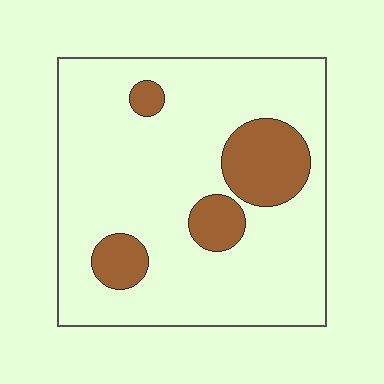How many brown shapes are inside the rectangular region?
4.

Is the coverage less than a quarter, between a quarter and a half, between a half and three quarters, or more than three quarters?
Less than a quarter.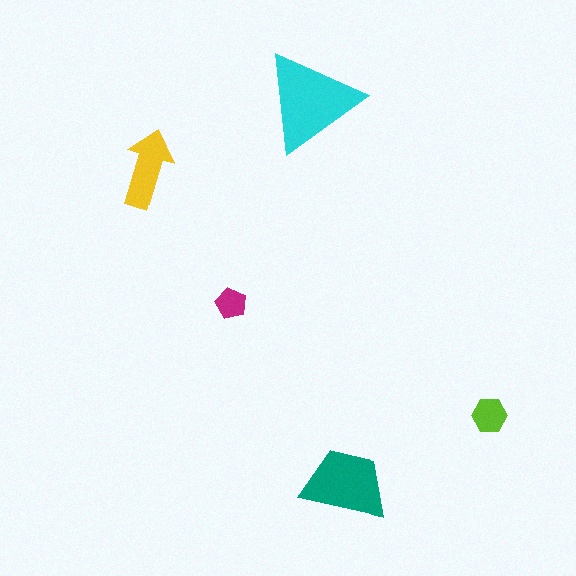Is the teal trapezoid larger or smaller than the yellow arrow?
Larger.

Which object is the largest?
The cyan triangle.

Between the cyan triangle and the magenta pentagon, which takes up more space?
The cyan triangle.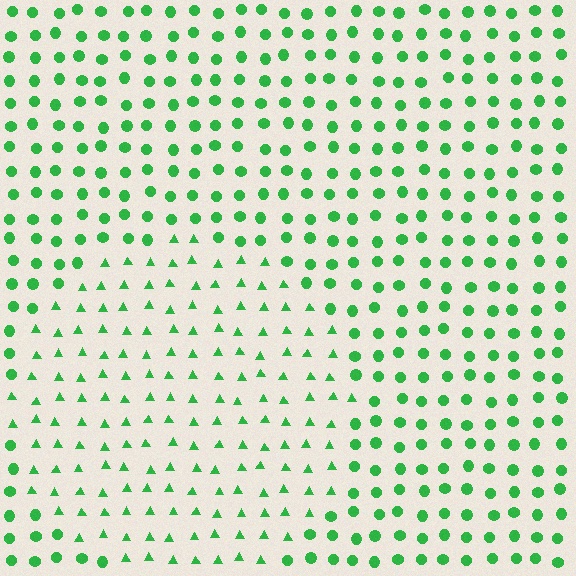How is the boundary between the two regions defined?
The boundary is defined by a change in element shape: triangles inside vs. circles outside. All elements share the same color and spacing.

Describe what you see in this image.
The image is filled with small green elements arranged in a uniform grid. A circle-shaped region contains triangles, while the surrounding area contains circles. The boundary is defined purely by the change in element shape.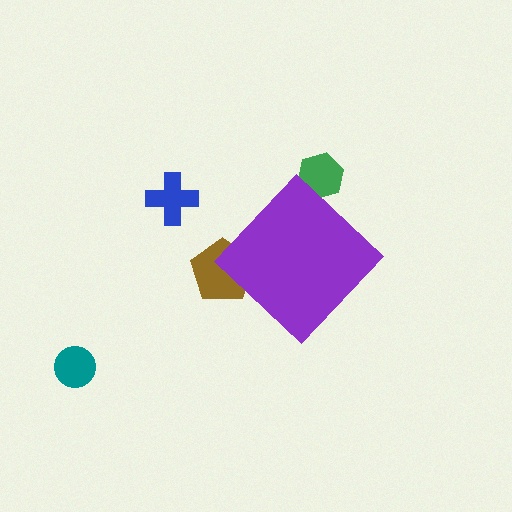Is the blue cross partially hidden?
No, the blue cross is fully visible.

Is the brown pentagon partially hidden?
Yes, the brown pentagon is partially hidden behind the purple diamond.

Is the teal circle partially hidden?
No, the teal circle is fully visible.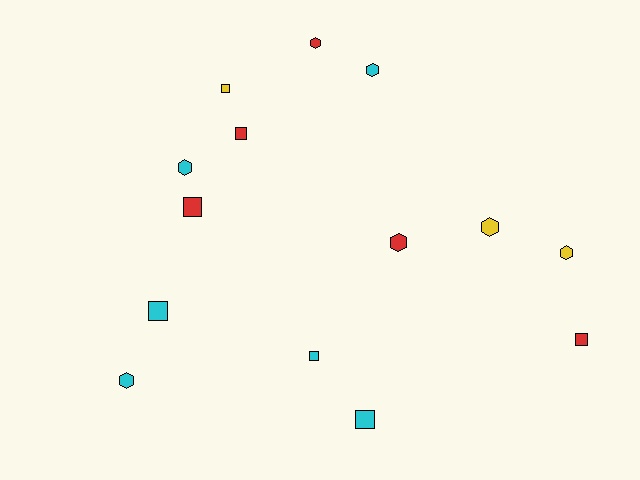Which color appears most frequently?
Cyan, with 6 objects.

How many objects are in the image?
There are 14 objects.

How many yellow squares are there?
There is 1 yellow square.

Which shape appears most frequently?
Square, with 7 objects.